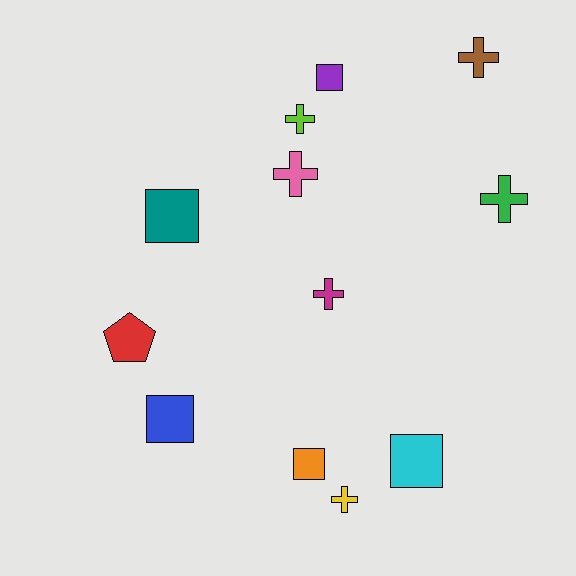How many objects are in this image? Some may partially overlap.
There are 12 objects.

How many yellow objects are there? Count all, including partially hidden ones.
There is 1 yellow object.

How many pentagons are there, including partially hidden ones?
There is 1 pentagon.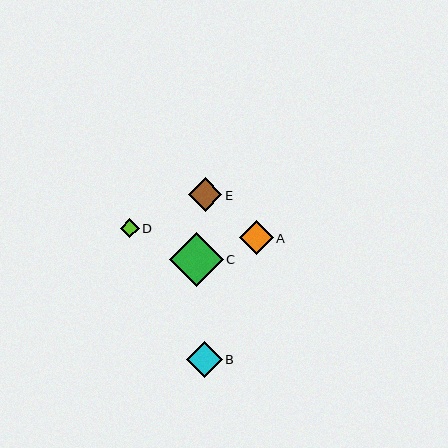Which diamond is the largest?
Diamond C is the largest with a size of approximately 54 pixels.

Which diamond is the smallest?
Diamond D is the smallest with a size of approximately 19 pixels.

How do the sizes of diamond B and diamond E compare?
Diamond B and diamond E are approximately the same size.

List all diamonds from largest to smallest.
From largest to smallest: C, B, A, E, D.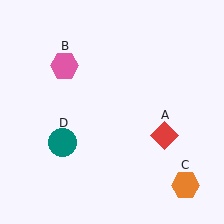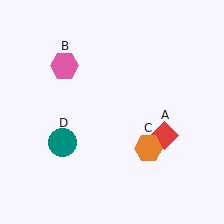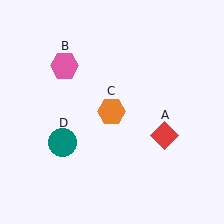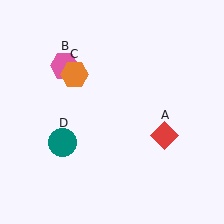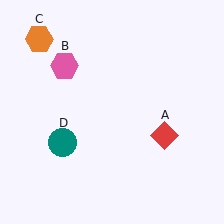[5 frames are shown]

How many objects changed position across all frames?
1 object changed position: orange hexagon (object C).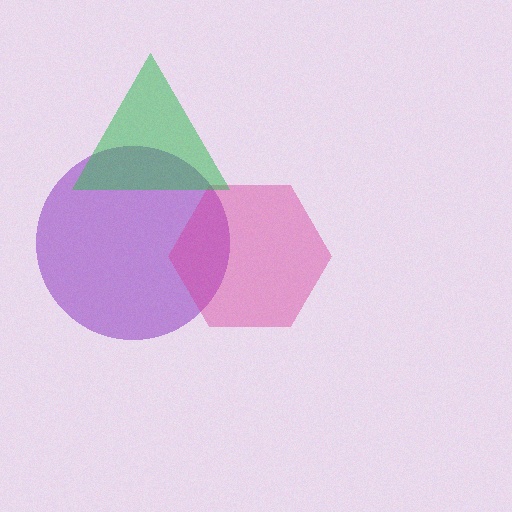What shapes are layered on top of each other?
The layered shapes are: a purple circle, a magenta hexagon, a green triangle.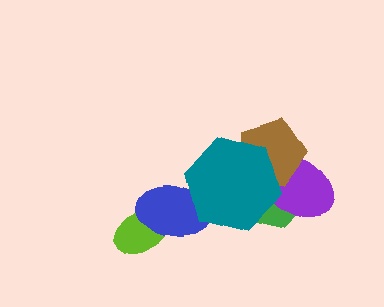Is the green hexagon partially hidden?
Yes, it is partially covered by another shape.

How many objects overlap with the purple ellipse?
3 objects overlap with the purple ellipse.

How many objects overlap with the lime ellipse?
1 object overlaps with the lime ellipse.